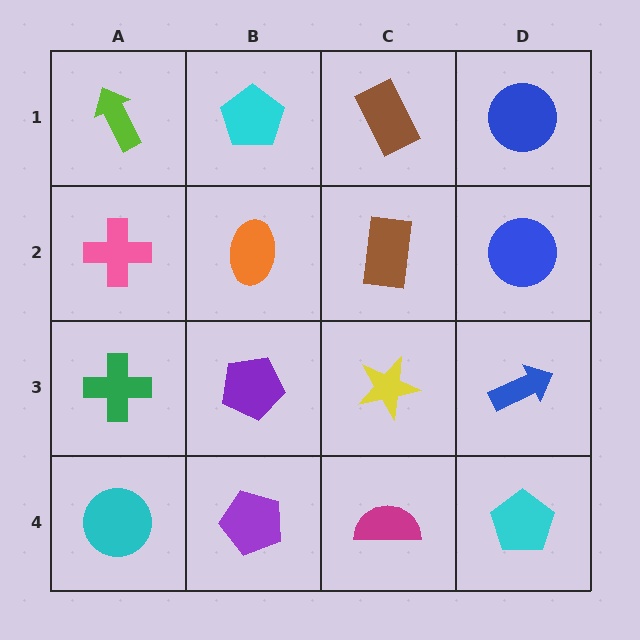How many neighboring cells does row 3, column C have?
4.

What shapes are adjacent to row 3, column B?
An orange ellipse (row 2, column B), a purple pentagon (row 4, column B), a green cross (row 3, column A), a yellow star (row 3, column C).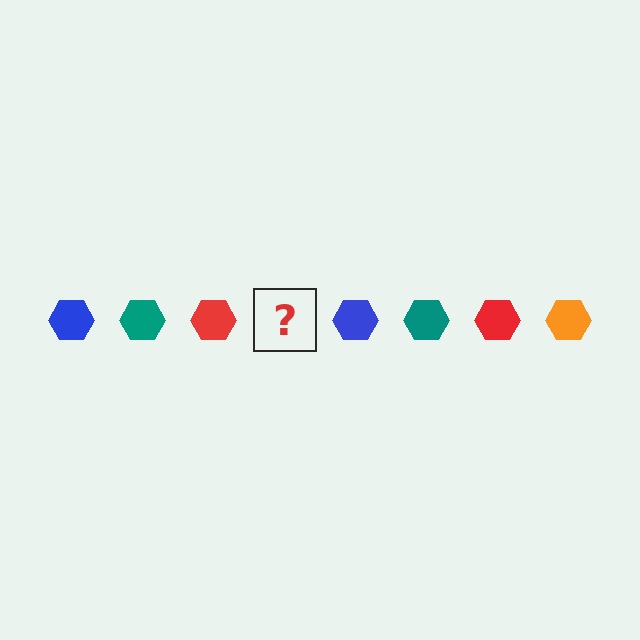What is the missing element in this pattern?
The missing element is an orange hexagon.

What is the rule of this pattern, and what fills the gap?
The rule is that the pattern cycles through blue, teal, red, orange hexagons. The gap should be filled with an orange hexagon.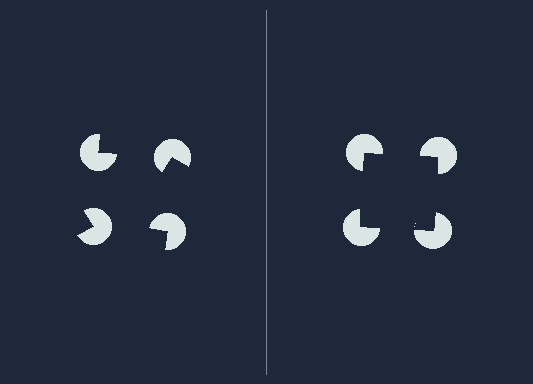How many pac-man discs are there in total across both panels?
8 — 4 on each side.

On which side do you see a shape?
An illusory square appears on the right side. On the left side the wedge cuts are rotated, so no coherent shape forms.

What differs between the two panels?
The pac-man discs are positioned identically on both sides; only the wedge orientations differ. On the right they align to a square; on the left they are misaligned.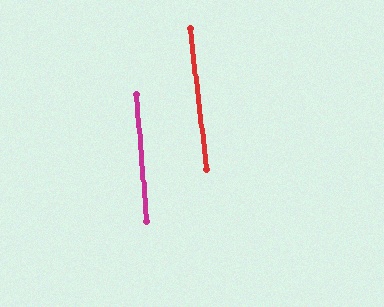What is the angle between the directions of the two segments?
Approximately 2 degrees.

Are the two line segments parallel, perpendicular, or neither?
Parallel — their directions differ by only 1.9°.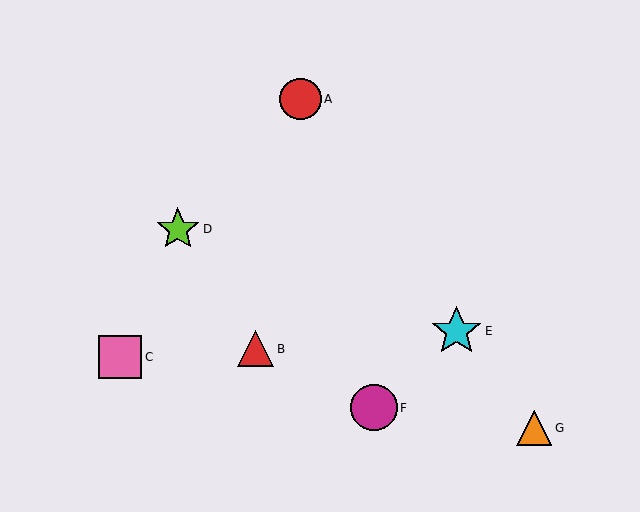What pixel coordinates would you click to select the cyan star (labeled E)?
Click at (456, 331) to select the cyan star E.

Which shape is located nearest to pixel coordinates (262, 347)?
The red triangle (labeled B) at (256, 349) is nearest to that location.